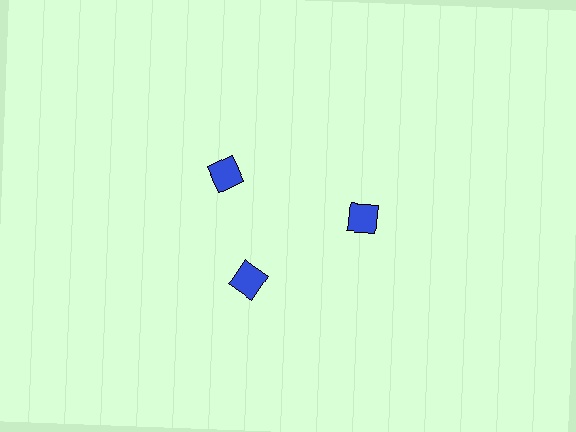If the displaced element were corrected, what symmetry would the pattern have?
It would have 3-fold rotational symmetry — the pattern would map onto itself every 120 degrees.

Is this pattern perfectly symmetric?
No. The 3 blue squares are arranged in a ring, but one element near the 11 o'clock position is rotated out of alignment along the ring, breaking the 3-fold rotational symmetry.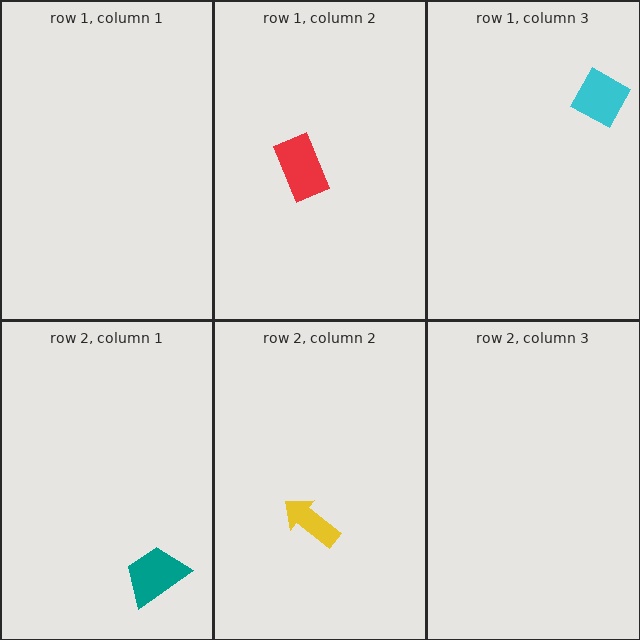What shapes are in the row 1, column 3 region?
The cyan diamond.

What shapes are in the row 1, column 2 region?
The red rectangle.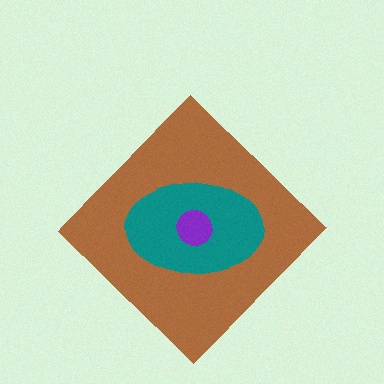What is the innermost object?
The purple circle.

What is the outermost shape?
The brown diamond.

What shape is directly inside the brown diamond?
The teal ellipse.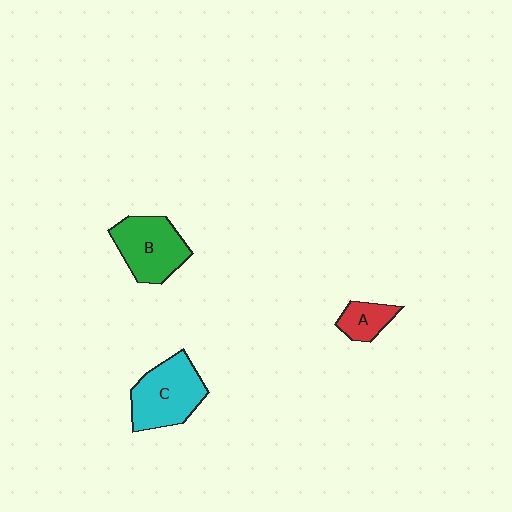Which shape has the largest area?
Shape C (cyan).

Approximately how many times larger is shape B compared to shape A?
Approximately 2.2 times.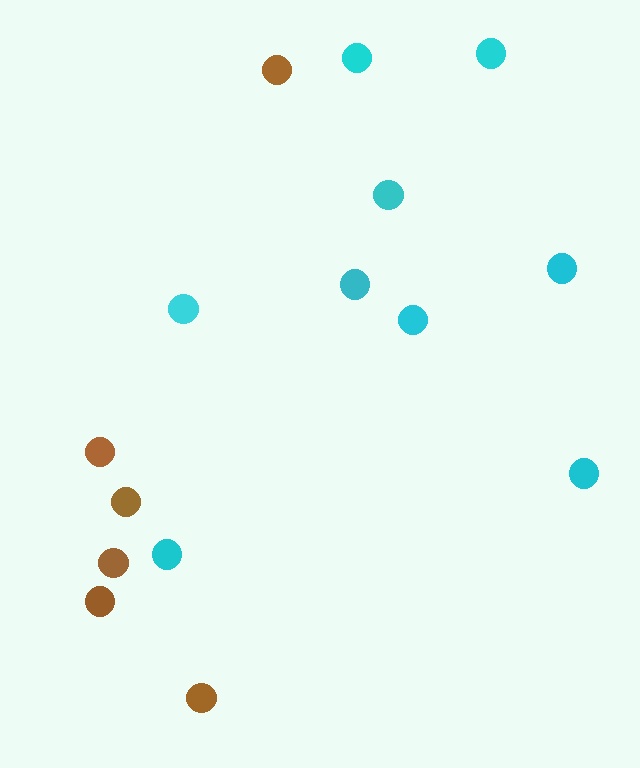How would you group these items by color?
There are 2 groups: one group of brown circles (6) and one group of cyan circles (9).